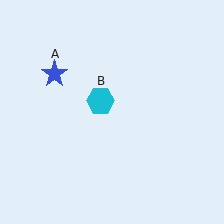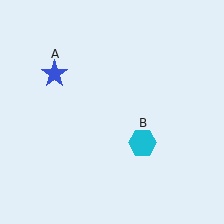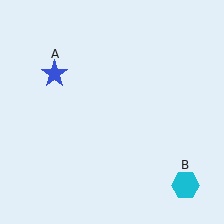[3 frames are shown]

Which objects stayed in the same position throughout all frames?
Blue star (object A) remained stationary.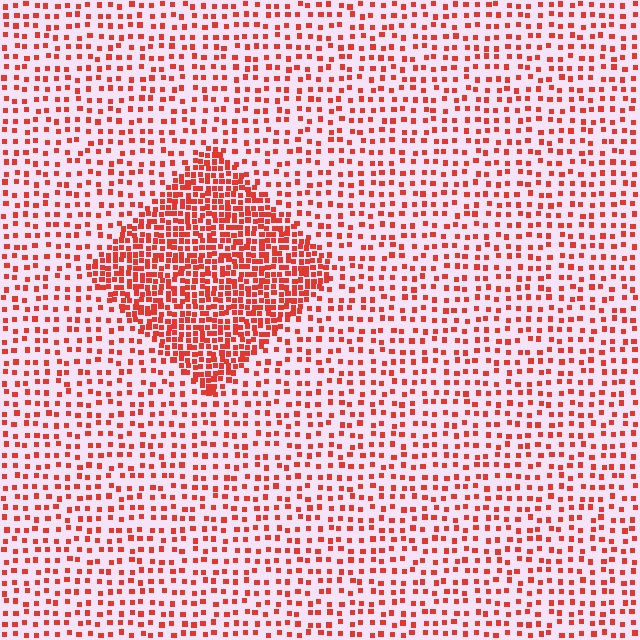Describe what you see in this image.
The image contains small red elements arranged at two different densities. A diamond-shaped region is visible where the elements are more densely packed than the surrounding area.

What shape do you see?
I see a diamond.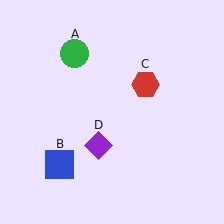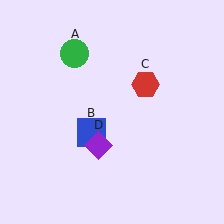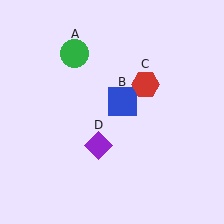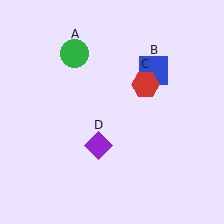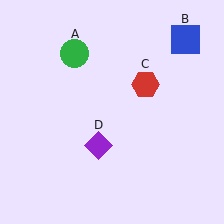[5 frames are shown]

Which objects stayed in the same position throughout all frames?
Green circle (object A) and red hexagon (object C) and purple diamond (object D) remained stationary.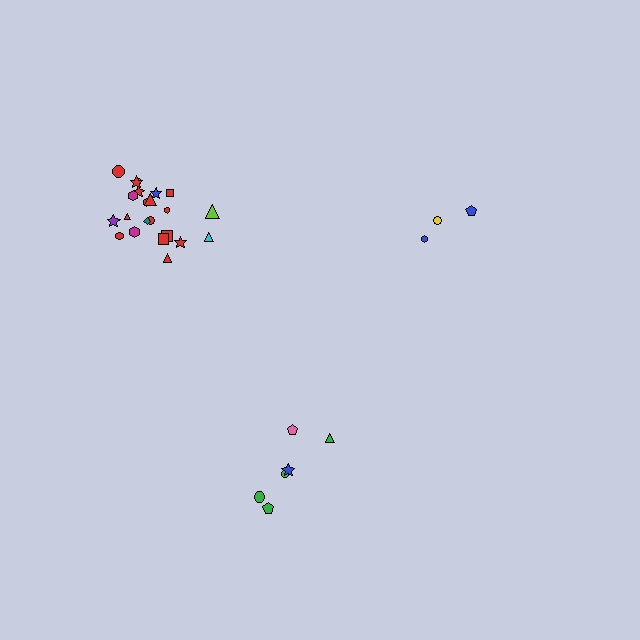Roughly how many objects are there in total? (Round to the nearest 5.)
Roughly 30 objects in total.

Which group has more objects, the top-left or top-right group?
The top-left group.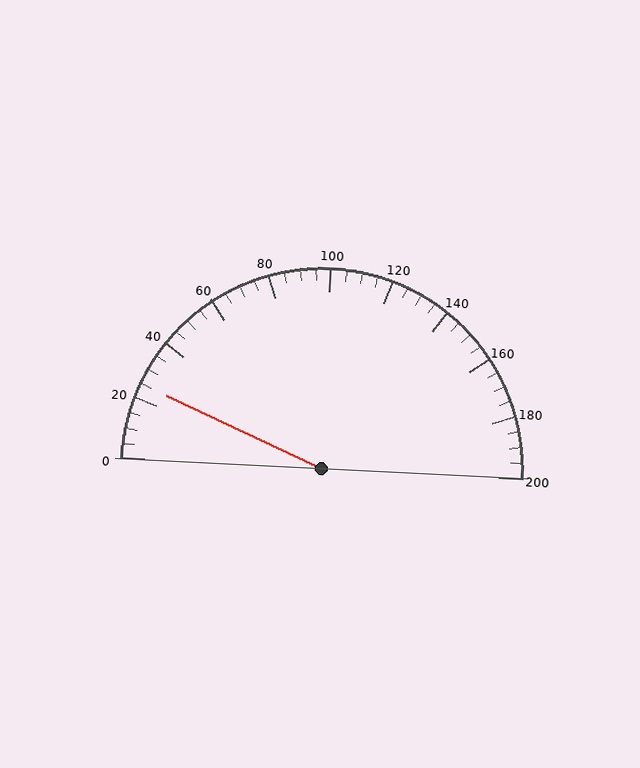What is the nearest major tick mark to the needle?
The nearest major tick mark is 20.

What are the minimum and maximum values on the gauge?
The gauge ranges from 0 to 200.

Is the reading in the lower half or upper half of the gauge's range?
The reading is in the lower half of the range (0 to 200).